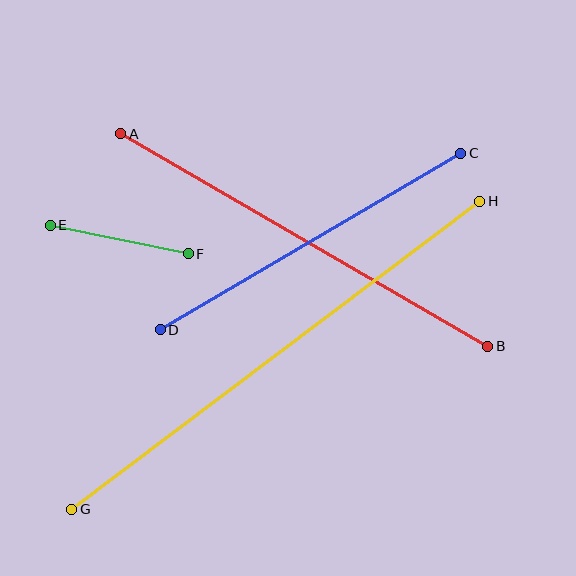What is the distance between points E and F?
The distance is approximately 141 pixels.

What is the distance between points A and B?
The distance is approximately 424 pixels.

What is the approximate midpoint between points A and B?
The midpoint is at approximately (304, 240) pixels.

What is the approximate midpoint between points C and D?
The midpoint is at approximately (311, 242) pixels.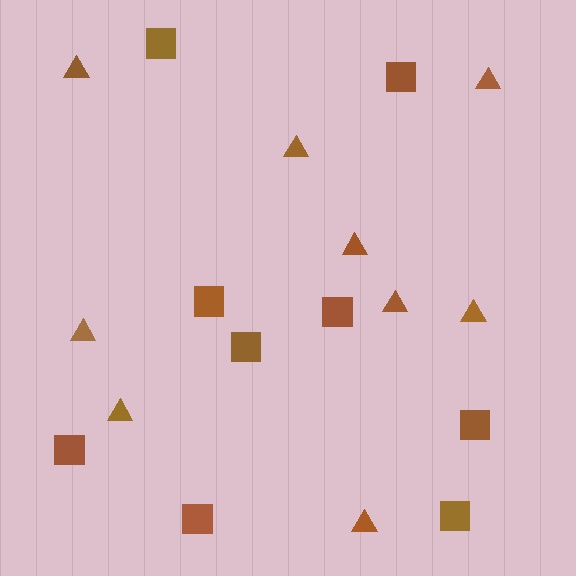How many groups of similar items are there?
There are 2 groups: one group of triangles (9) and one group of squares (9).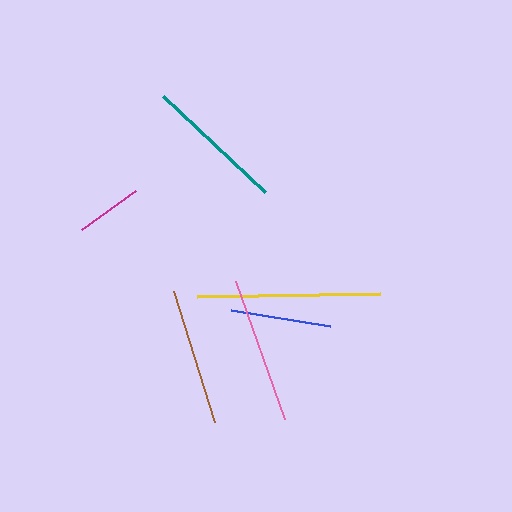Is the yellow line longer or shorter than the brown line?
The yellow line is longer than the brown line.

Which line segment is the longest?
The yellow line is the longest at approximately 183 pixels.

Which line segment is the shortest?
The magenta line is the shortest at approximately 67 pixels.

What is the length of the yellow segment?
The yellow segment is approximately 183 pixels long.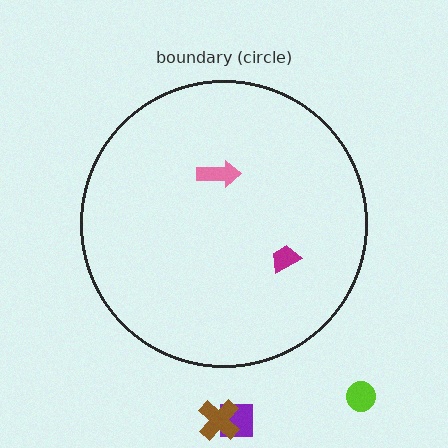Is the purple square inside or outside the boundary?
Outside.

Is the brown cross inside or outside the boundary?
Outside.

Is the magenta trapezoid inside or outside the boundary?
Inside.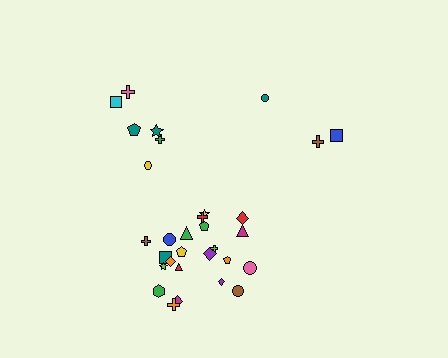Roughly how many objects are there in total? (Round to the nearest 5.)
Roughly 30 objects in total.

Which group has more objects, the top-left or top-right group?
The top-left group.